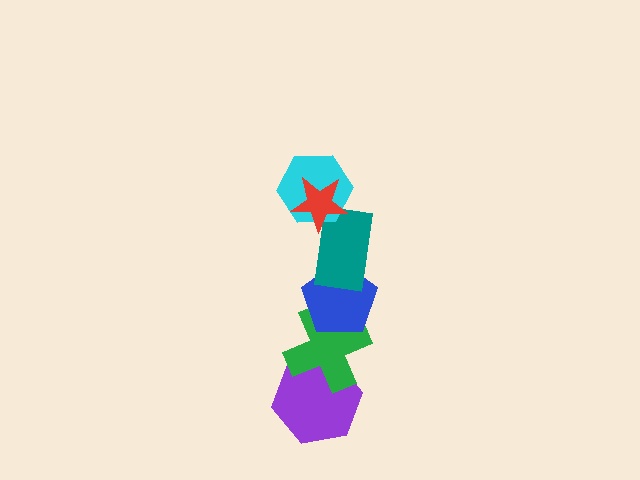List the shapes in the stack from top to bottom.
From top to bottom: the red star, the cyan hexagon, the teal rectangle, the blue pentagon, the green cross, the purple hexagon.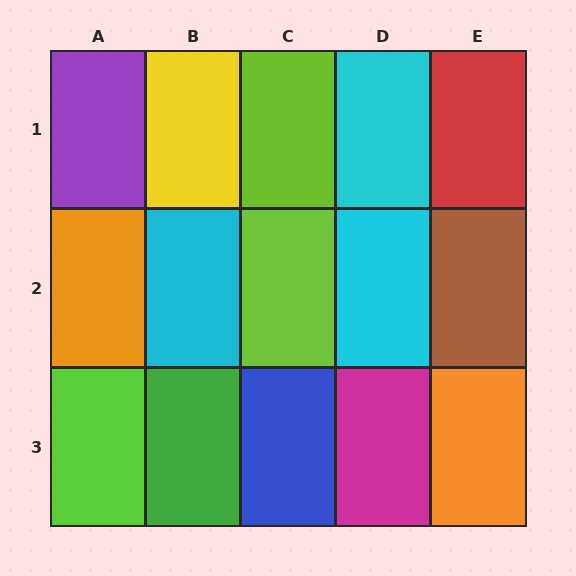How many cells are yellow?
1 cell is yellow.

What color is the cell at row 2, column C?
Lime.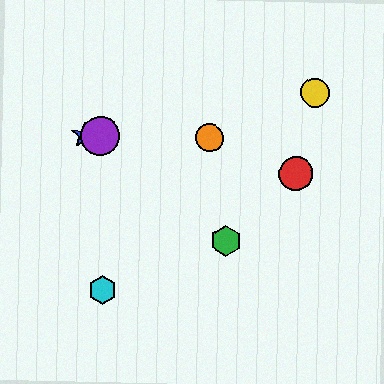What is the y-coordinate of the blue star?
The blue star is at y≈135.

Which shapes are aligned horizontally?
The blue star, the purple circle, the orange circle are aligned horizontally.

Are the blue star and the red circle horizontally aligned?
No, the blue star is at y≈135 and the red circle is at y≈174.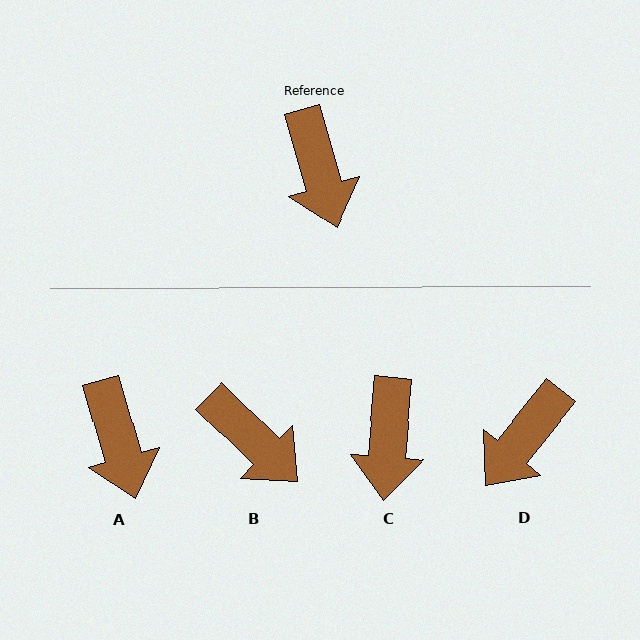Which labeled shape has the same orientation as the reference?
A.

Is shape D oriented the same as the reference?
No, it is off by about 55 degrees.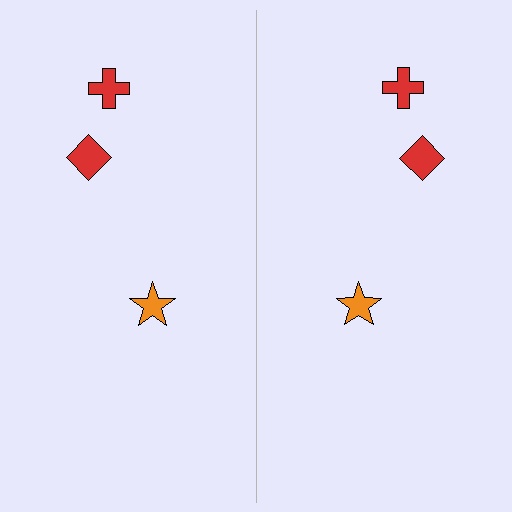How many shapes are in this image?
There are 6 shapes in this image.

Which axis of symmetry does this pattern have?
The pattern has a vertical axis of symmetry running through the center of the image.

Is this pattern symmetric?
Yes, this pattern has bilateral (reflection) symmetry.